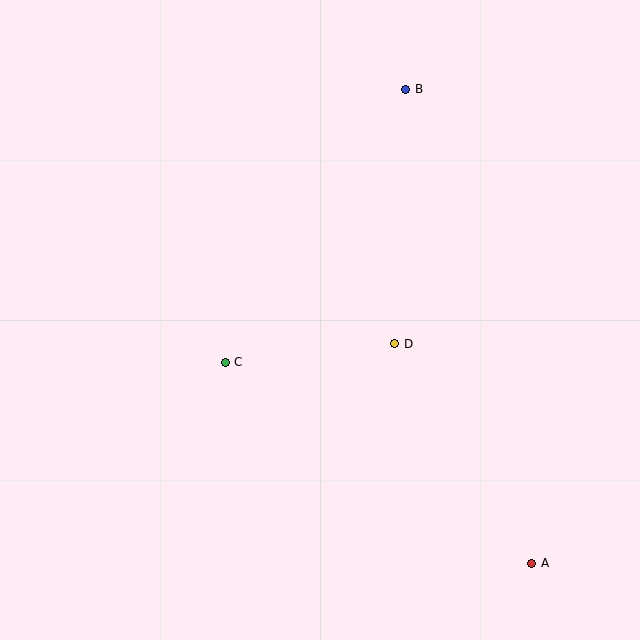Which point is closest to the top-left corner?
Point B is closest to the top-left corner.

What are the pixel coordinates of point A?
Point A is at (532, 563).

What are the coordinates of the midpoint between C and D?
The midpoint between C and D is at (310, 353).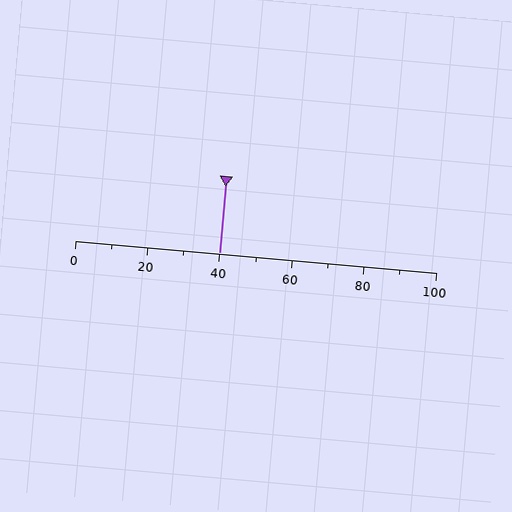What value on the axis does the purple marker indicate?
The marker indicates approximately 40.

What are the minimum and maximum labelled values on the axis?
The axis runs from 0 to 100.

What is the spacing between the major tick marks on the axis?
The major ticks are spaced 20 apart.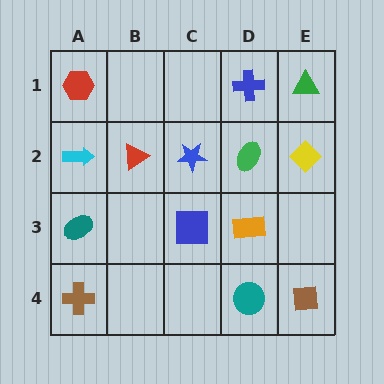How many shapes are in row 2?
5 shapes.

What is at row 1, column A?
A red hexagon.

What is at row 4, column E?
A brown square.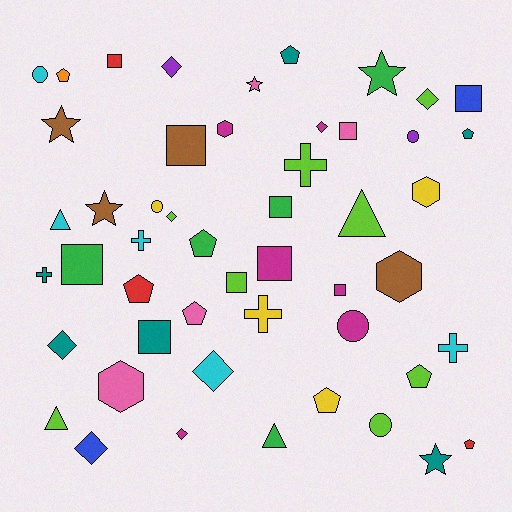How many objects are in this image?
There are 50 objects.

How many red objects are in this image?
There are 3 red objects.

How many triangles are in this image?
There are 4 triangles.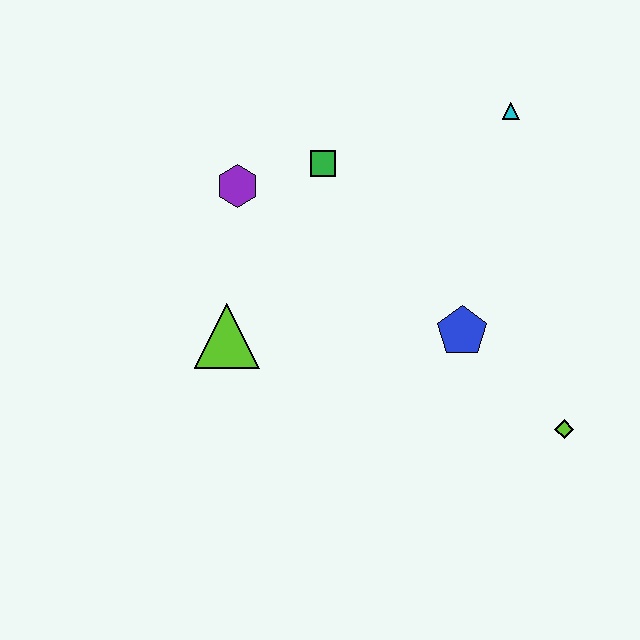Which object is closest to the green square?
The purple hexagon is closest to the green square.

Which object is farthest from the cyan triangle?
The lime triangle is farthest from the cyan triangle.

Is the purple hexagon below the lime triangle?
No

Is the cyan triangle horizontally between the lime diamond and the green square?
Yes